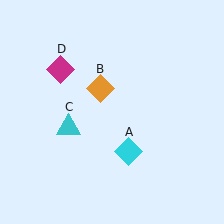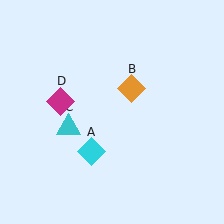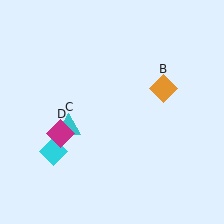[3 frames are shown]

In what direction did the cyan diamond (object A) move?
The cyan diamond (object A) moved left.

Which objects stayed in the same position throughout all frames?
Cyan triangle (object C) remained stationary.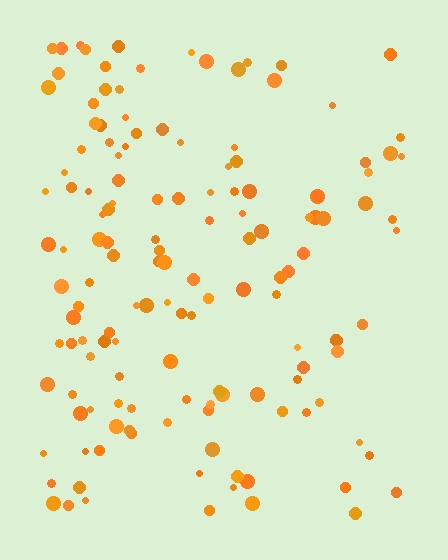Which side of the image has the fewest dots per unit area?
The right.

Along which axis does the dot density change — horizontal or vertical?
Horizontal.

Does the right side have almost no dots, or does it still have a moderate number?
Still a moderate number, just noticeably fewer than the left.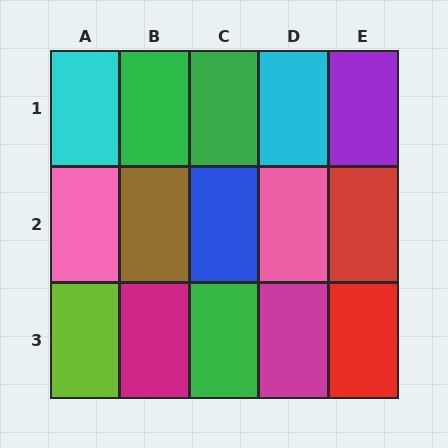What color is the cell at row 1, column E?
Purple.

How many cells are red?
2 cells are red.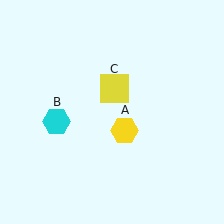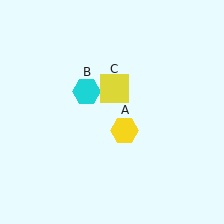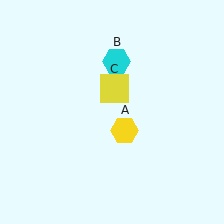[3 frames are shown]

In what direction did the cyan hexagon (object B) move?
The cyan hexagon (object B) moved up and to the right.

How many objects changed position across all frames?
1 object changed position: cyan hexagon (object B).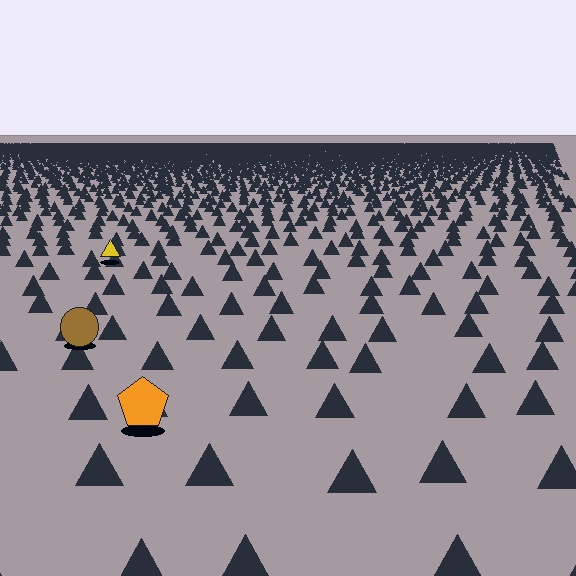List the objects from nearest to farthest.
From nearest to farthest: the orange pentagon, the brown circle, the yellow triangle.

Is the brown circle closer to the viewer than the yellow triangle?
Yes. The brown circle is closer — you can tell from the texture gradient: the ground texture is coarser near it.